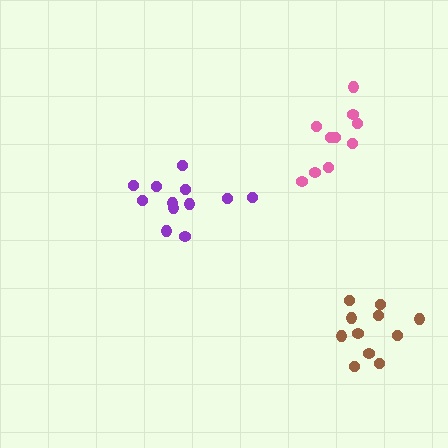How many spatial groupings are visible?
There are 3 spatial groupings.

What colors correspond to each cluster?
The clusters are colored: brown, purple, pink.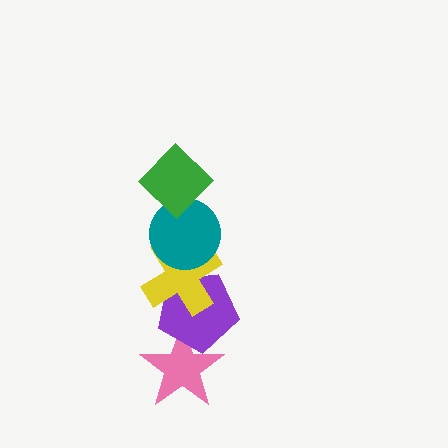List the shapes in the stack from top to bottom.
From top to bottom: the green diamond, the teal circle, the yellow cross, the purple pentagon, the pink star.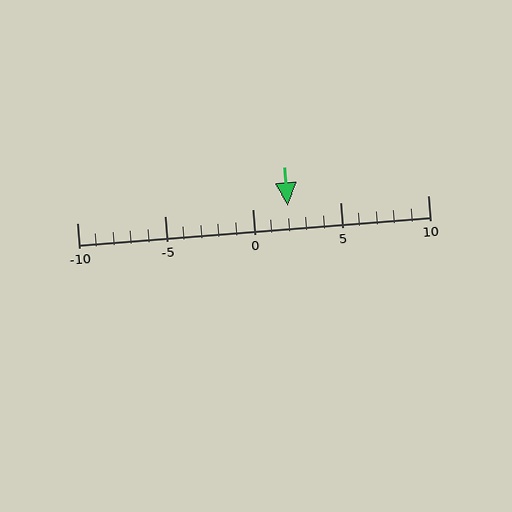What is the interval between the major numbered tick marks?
The major tick marks are spaced 5 units apart.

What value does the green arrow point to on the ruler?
The green arrow points to approximately 2.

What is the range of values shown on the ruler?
The ruler shows values from -10 to 10.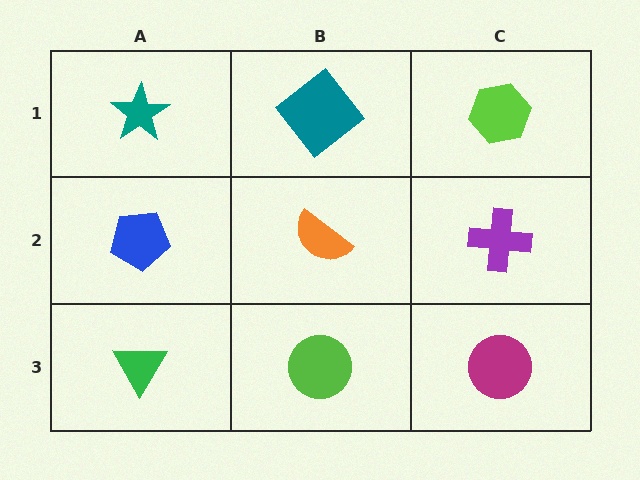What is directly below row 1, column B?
An orange semicircle.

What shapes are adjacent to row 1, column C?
A purple cross (row 2, column C), a teal diamond (row 1, column B).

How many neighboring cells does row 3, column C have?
2.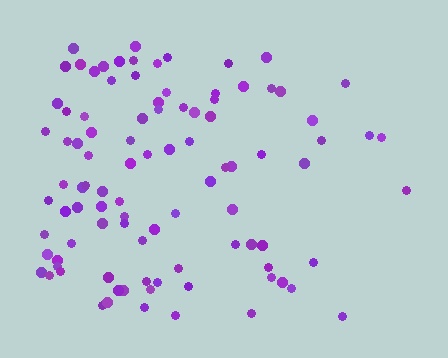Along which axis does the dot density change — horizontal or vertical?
Horizontal.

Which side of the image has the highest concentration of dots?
The left.